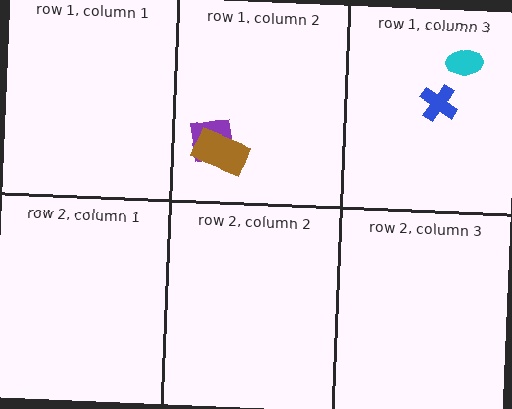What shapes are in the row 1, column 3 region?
The blue cross, the cyan ellipse.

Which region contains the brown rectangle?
The row 1, column 2 region.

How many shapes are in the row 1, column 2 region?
2.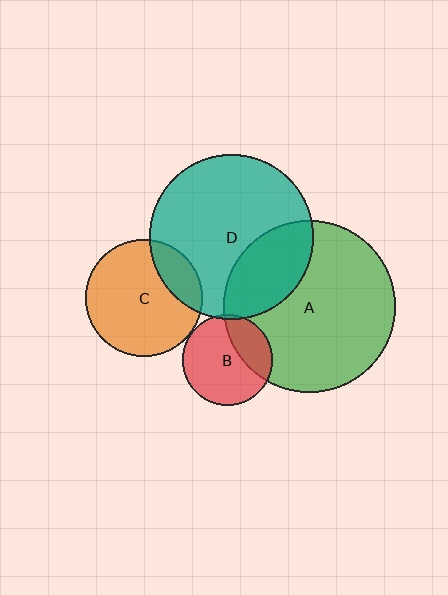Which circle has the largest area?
Circle A (green).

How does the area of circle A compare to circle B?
Approximately 3.6 times.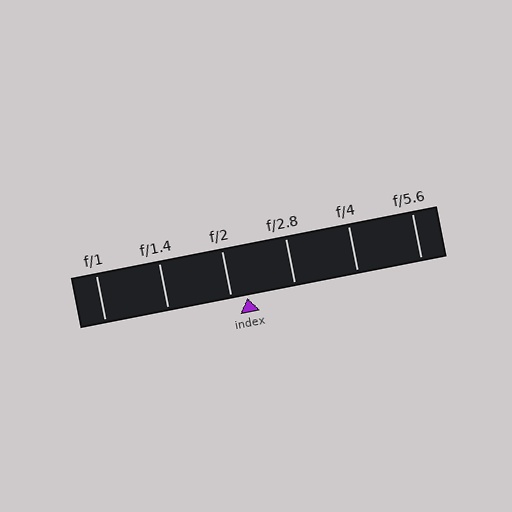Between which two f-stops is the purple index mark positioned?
The index mark is between f/2 and f/2.8.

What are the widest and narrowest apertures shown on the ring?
The widest aperture shown is f/1 and the narrowest is f/5.6.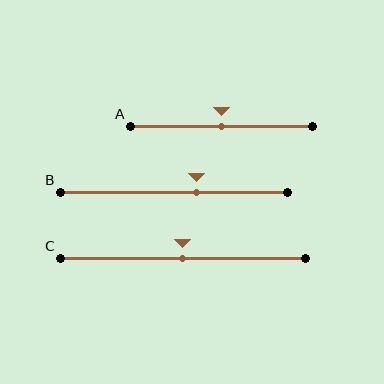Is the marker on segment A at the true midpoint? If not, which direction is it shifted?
Yes, the marker on segment A is at the true midpoint.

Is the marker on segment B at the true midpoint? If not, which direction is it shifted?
No, the marker on segment B is shifted to the right by about 10% of the segment length.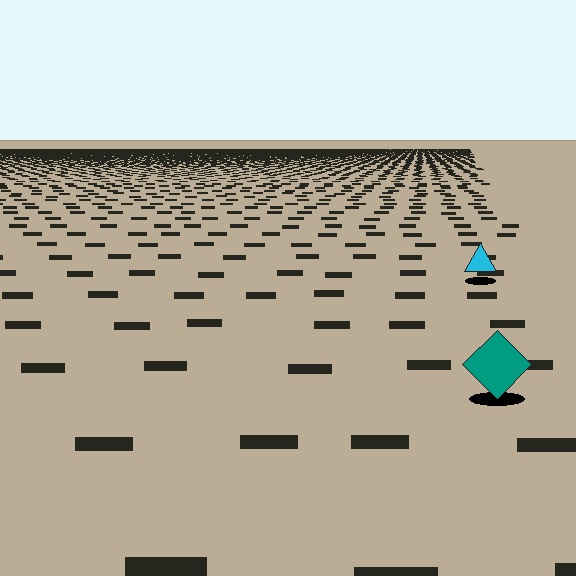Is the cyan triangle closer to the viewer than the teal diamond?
No. The teal diamond is closer — you can tell from the texture gradient: the ground texture is coarser near it.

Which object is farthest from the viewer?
The cyan triangle is farthest from the viewer. It appears smaller and the ground texture around it is denser.